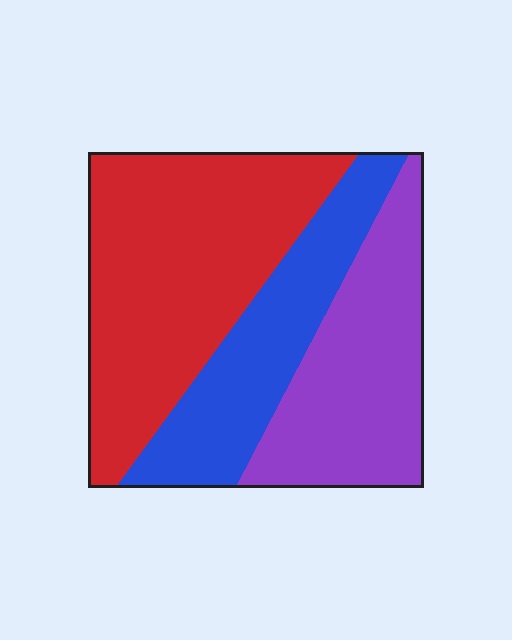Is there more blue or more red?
Red.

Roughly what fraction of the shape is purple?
Purple covers roughly 30% of the shape.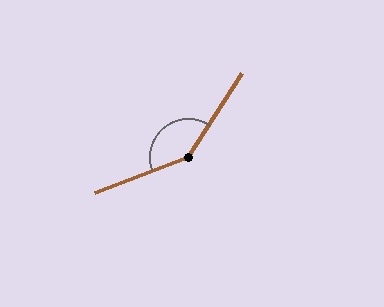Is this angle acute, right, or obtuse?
It is obtuse.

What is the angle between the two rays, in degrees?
Approximately 144 degrees.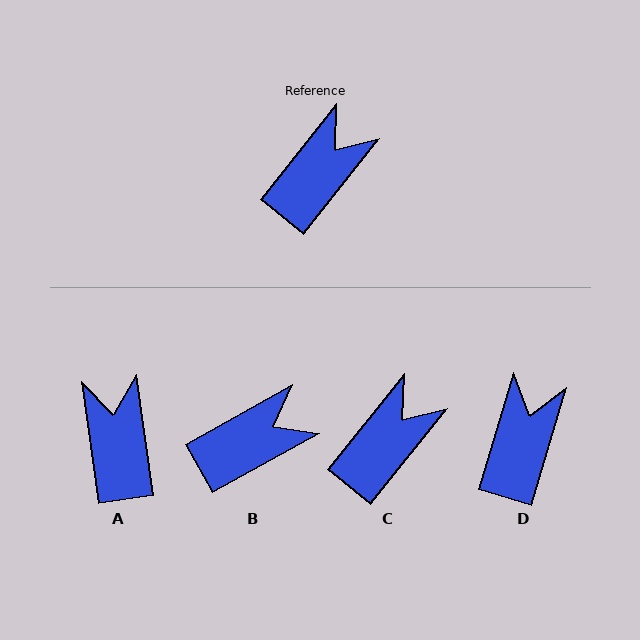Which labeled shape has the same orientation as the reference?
C.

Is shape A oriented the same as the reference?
No, it is off by about 47 degrees.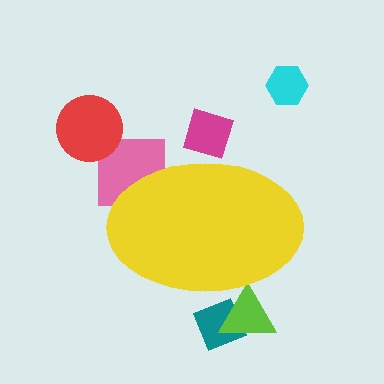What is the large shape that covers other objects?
A yellow ellipse.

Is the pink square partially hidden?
Yes, the pink square is partially hidden behind the yellow ellipse.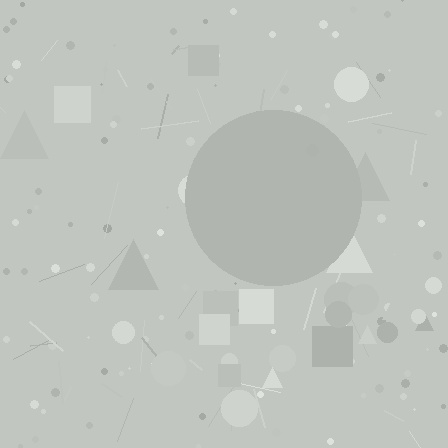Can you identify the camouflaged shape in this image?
The camouflaged shape is a circle.